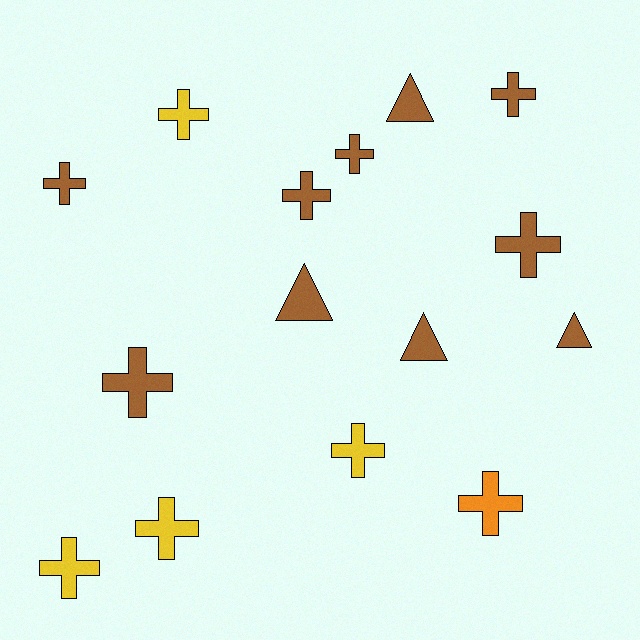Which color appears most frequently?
Brown, with 10 objects.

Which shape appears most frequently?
Cross, with 11 objects.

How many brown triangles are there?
There are 4 brown triangles.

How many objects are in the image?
There are 15 objects.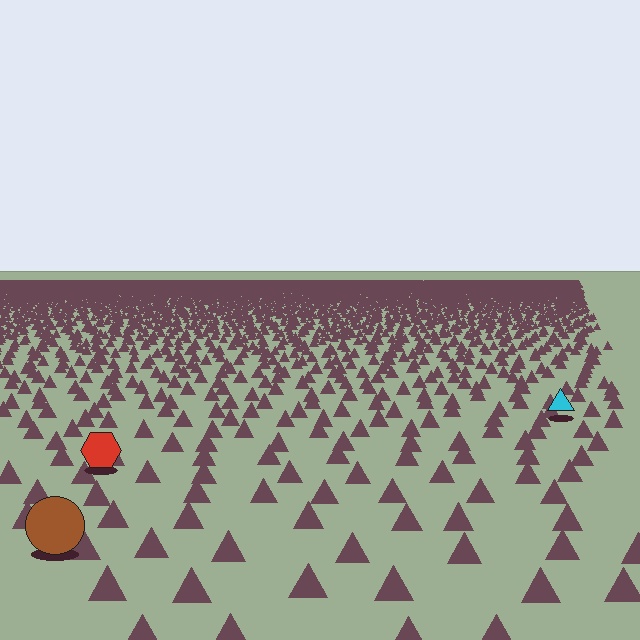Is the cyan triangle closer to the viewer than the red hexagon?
No. The red hexagon is closer — you can tell from the texture gradient: the ground texture is coarser near it.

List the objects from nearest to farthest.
From nearest to farthest: the brown circle, the red hexagon, the cyan triangle.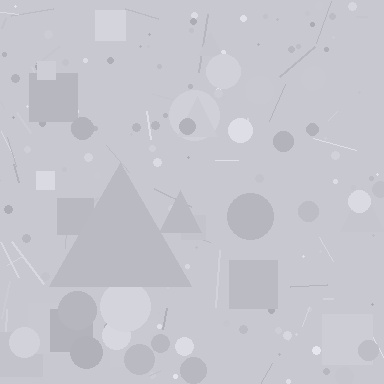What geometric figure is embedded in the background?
A triangle is embedded in the background.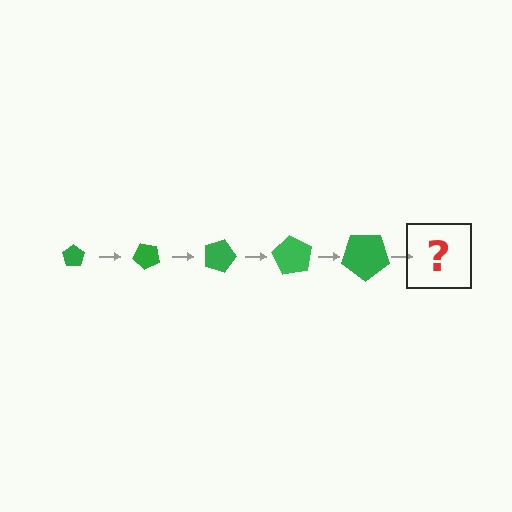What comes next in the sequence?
The next element should be a pentagon, larger than the previous one and rotated 225 degrees from the start.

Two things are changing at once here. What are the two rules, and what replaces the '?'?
The two rules are that the pentagon grows larger each step and it rotates 45 degrees each step. The '?' should be a pentagon, larger than the previous one and rotated 225 degrees from the start.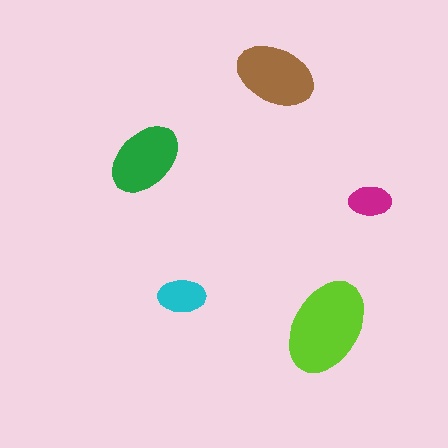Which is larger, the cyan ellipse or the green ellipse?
The green one.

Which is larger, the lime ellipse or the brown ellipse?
The lime one.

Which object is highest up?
The brown ellipse is topmost.